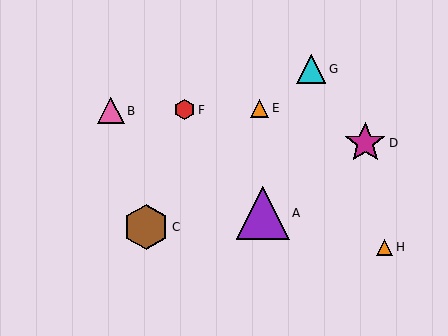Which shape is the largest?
The purple triangle (labeled A) is the largest.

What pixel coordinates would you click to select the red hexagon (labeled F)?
Click at (184, 110) to select the red hexagon F.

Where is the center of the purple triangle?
The center of the purple triangle is at (263, 213).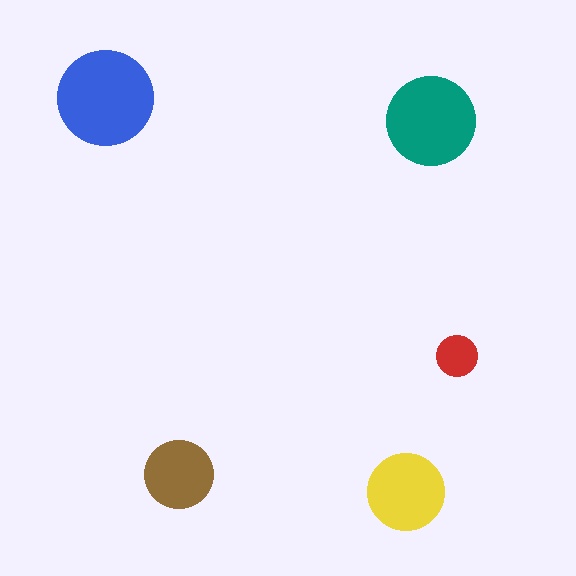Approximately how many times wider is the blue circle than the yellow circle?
About 1.5 times wider.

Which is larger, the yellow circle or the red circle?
The yellow one.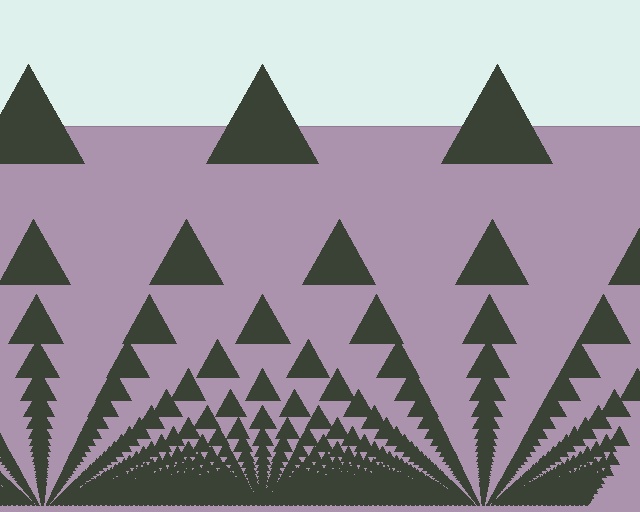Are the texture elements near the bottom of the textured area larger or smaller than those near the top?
Smaller. The gradient is inverted — elements near the bottom are smaller and denser.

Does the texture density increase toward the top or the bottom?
Density increases toward the bottom.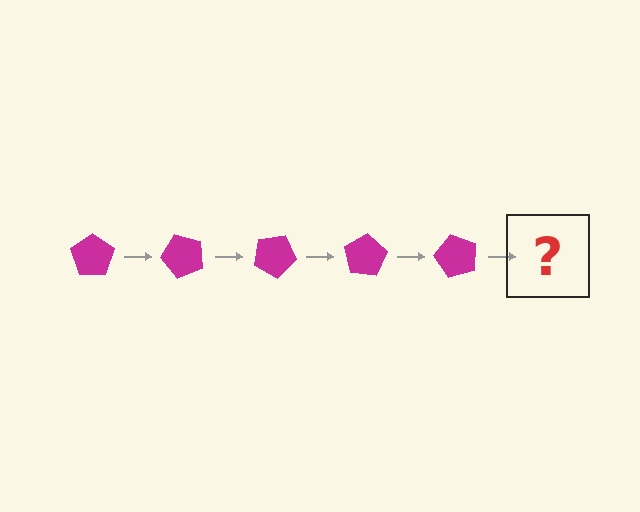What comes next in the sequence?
The next element should be a magenta pentagon rotated 250 degrees.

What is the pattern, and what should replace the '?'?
The pattern is that the pentagon rotates 50 degrees each step. The '?' should be a magenta pentagon rotated 250 degrees.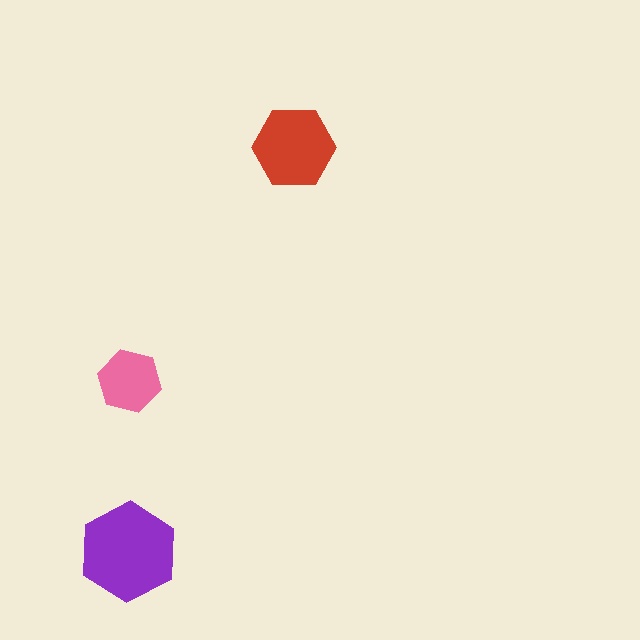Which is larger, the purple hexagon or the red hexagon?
The purple one.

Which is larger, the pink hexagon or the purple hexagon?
The purple one.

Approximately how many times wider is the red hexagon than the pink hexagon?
About 1.5 times wider.